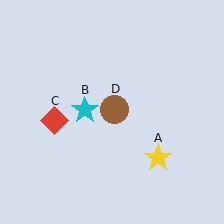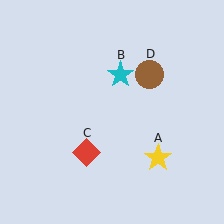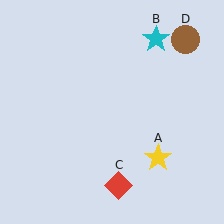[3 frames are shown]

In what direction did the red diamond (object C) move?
The red diamond (object C) moved down and to the right.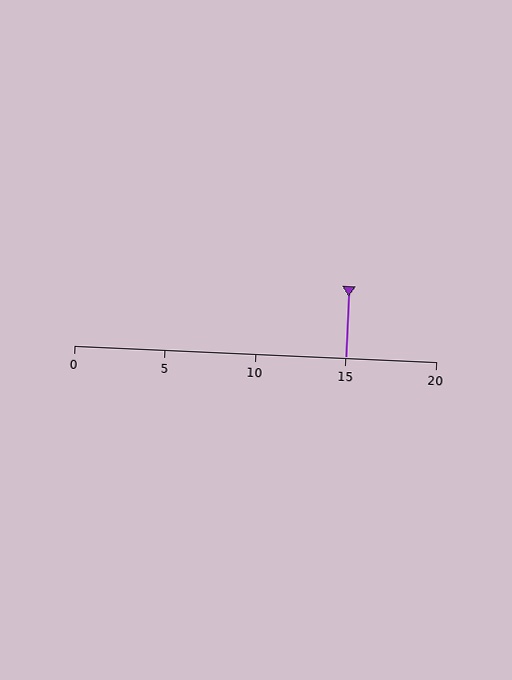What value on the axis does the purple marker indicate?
The marker indicates approximately 15.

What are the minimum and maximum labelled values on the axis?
The axis runs from 0 to 20.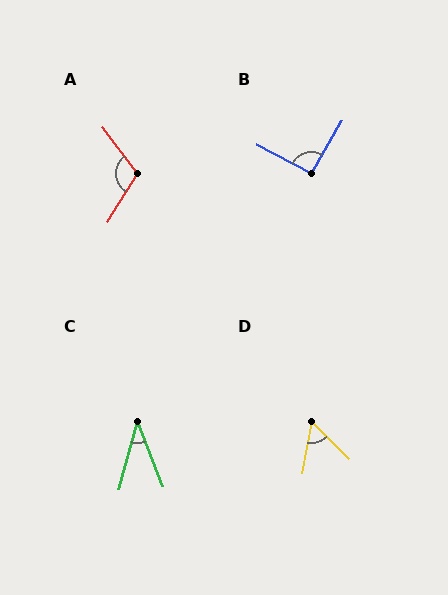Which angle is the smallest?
C, at approximately 37 degrees.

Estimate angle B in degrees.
Approximately 92 degrees.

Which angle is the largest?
A, at approximately 111 degrees.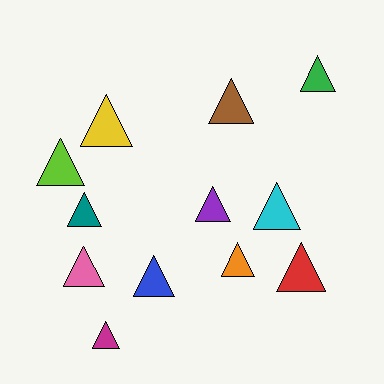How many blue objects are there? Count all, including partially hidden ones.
There is 1 blue object.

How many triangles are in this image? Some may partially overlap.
There are 12 triangles.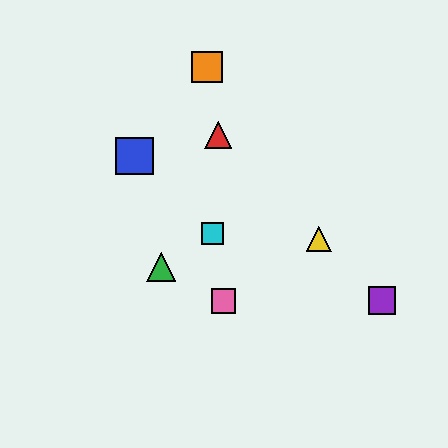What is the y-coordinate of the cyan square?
The cyan square is at y≈233.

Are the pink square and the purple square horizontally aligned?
Yes, both are at y≈301.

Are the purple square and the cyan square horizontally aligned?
No, the purple square is at y≈301 and the cyan square is at y≈233.